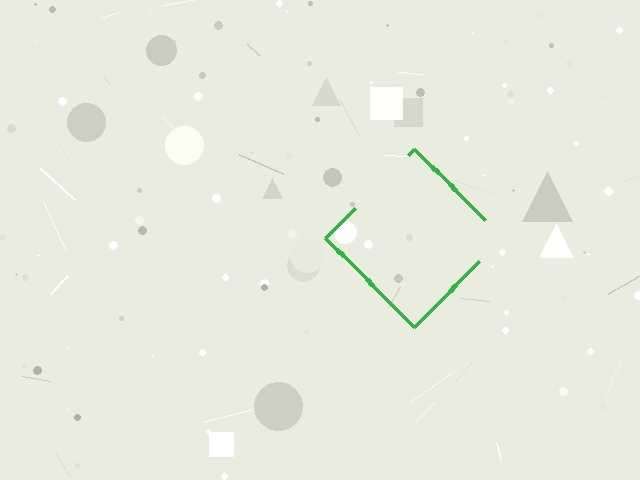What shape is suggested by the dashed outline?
The dashed outline suggests a diamond.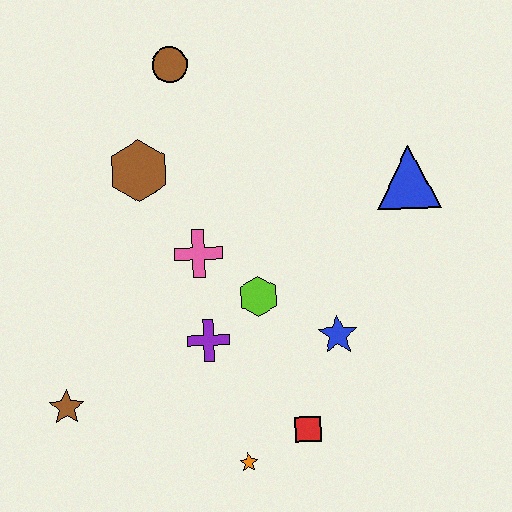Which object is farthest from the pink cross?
The blue triangle is farthest from the pink cross.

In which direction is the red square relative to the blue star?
The red square is below the blue star.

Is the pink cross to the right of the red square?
No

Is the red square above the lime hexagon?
No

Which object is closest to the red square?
The orange star is closest to the red square.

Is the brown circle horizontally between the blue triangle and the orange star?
No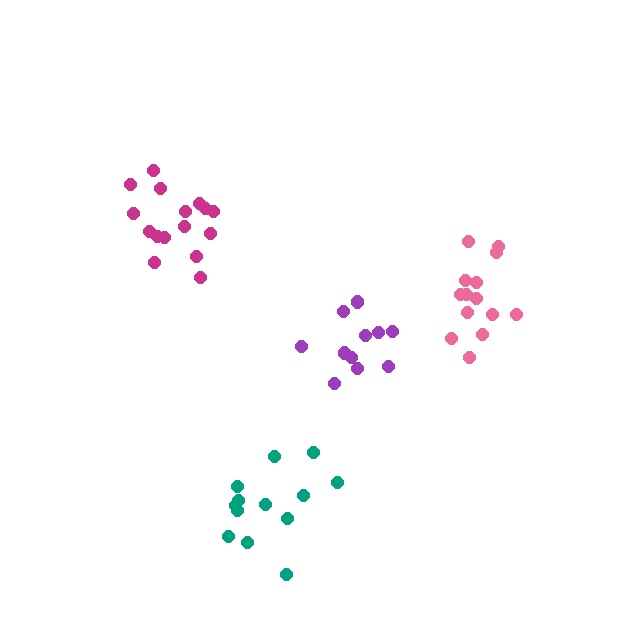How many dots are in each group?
Group 1: 11 dots, Group 2: 13 dots, Group 3: 14 dots, Group 4: 16 dots (54 total).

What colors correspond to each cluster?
The clusters are colored: purple, teal, pink, magenta.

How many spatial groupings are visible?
There are 4 spatial groupings.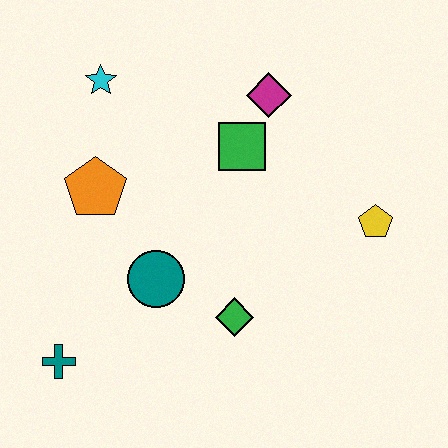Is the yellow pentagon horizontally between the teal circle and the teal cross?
No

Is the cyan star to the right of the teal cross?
Yes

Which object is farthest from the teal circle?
The yellow pentagon is farthest from the teal circle.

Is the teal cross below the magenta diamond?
Yes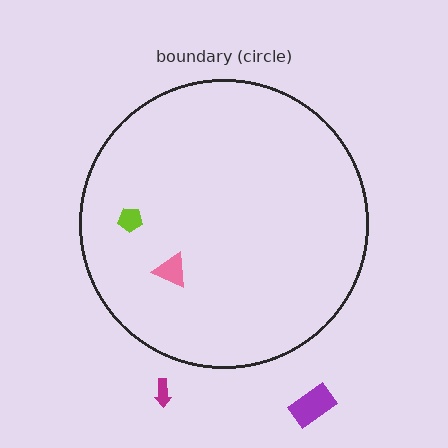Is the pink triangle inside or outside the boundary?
Inside.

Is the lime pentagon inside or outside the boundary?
Inside.